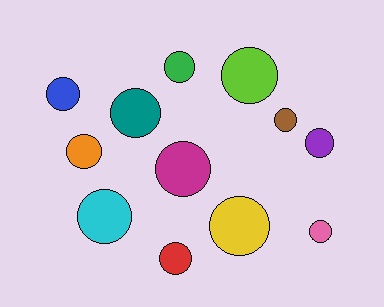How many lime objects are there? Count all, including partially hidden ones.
There is 1 lime object.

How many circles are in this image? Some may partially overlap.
There are 12 circles.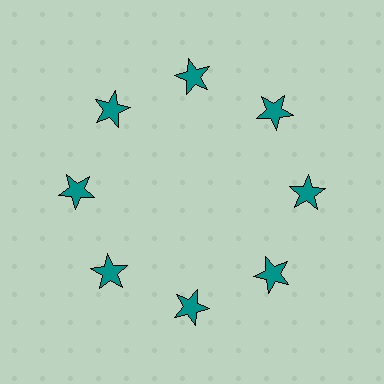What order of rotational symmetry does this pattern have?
This pattern has 8-fold rotational symmetry.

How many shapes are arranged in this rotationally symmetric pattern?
There are 8 shapes, arranged in 8 groups of 1.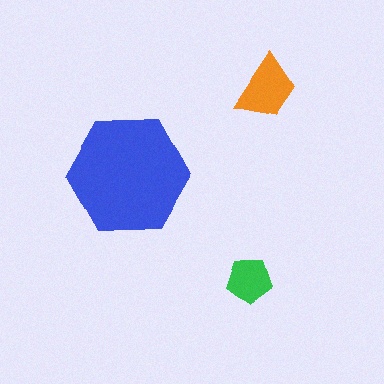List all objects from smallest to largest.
The green pentagon, the orange trapezoid, the blue hexagon.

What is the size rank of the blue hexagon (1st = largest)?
1st.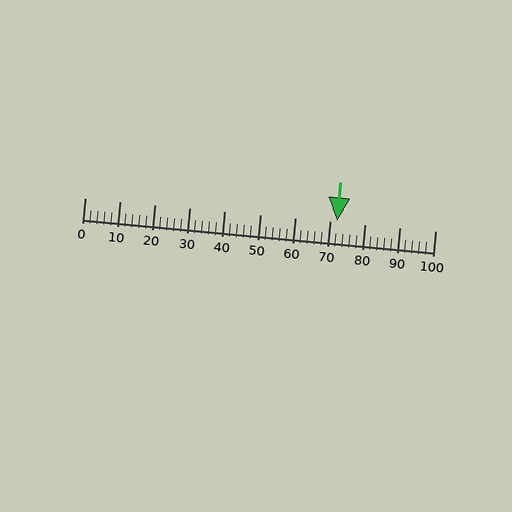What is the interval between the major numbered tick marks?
The major tick marks are spaced 10 units apart.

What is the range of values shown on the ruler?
The ruler shows values from 0 to 100.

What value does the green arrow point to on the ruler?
The green arrow points to approximately 72.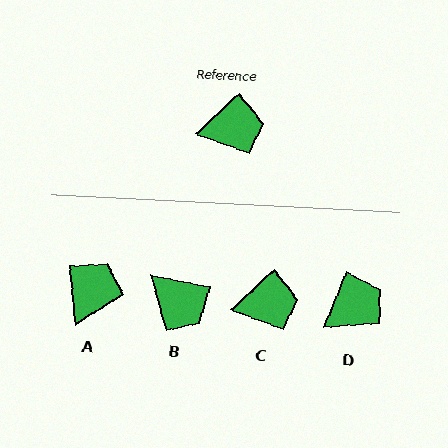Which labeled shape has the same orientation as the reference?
C.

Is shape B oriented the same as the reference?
No, it is off by about 54 degrees.